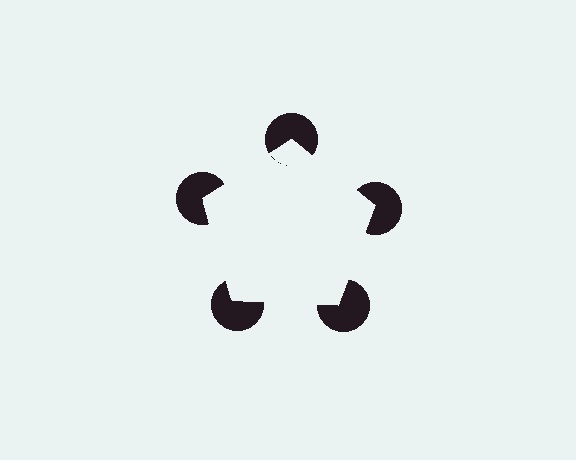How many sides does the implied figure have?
5 sides.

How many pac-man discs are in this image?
There are 5 — one at each vertex of the illusory pentagon.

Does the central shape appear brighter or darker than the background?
It typically appears slightly brighter than the background, even though no actual brightness change is drawn.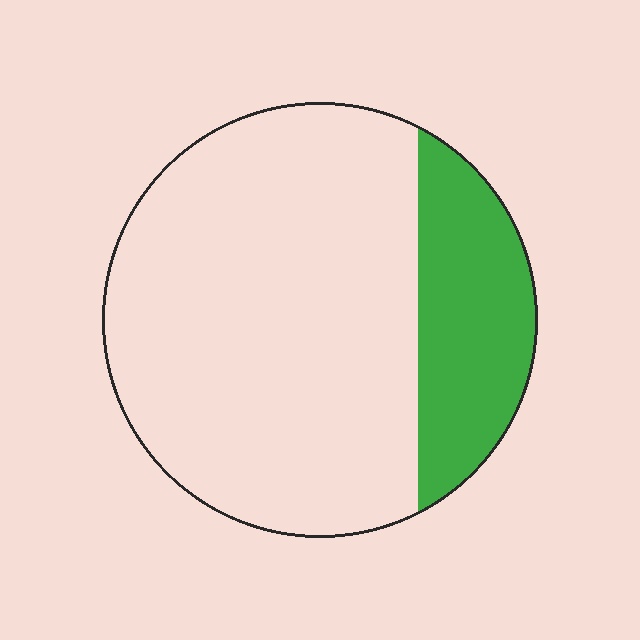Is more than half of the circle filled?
No.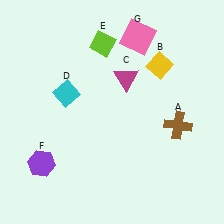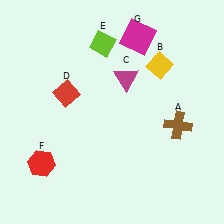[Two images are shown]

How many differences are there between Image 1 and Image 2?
There are 3 differences between the two images.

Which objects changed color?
D changed from cyan to red. F changed from purple to red. G changed from pink to magenta.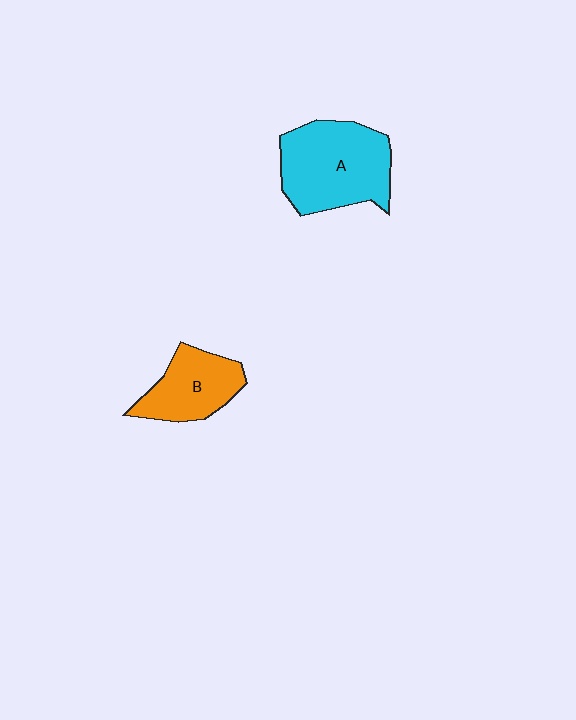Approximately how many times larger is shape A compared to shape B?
Approximately 1.6 times.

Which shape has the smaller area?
Shape B (orange).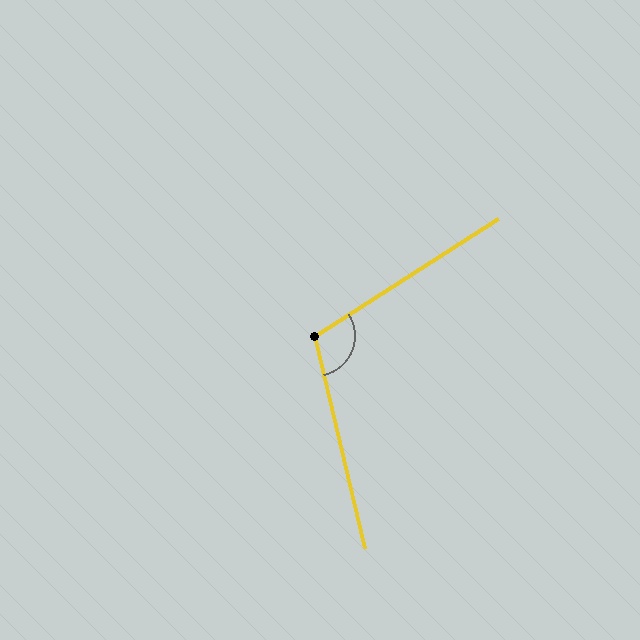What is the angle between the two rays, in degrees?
Approximately 109 degrees.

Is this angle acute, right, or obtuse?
It is obtuse.